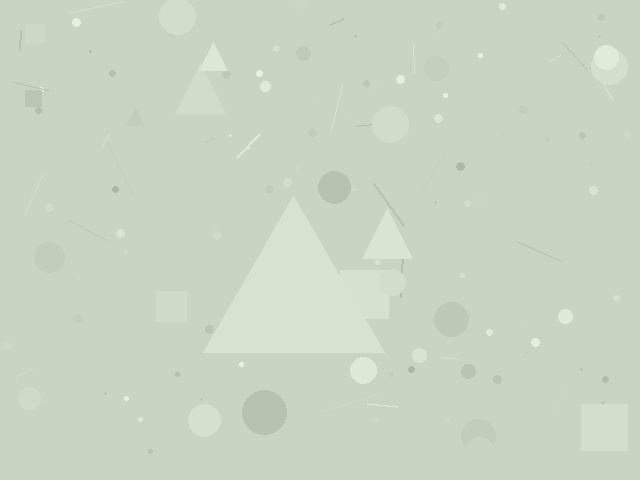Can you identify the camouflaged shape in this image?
The camouflaged shape is a triangle.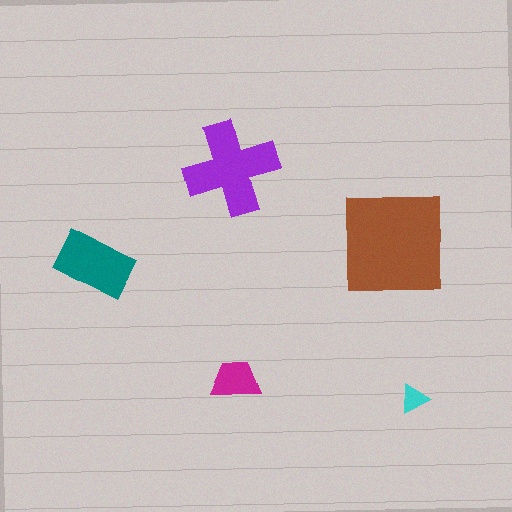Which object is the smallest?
The cyan triangle.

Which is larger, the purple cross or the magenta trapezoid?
The purple cross.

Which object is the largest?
The brown square.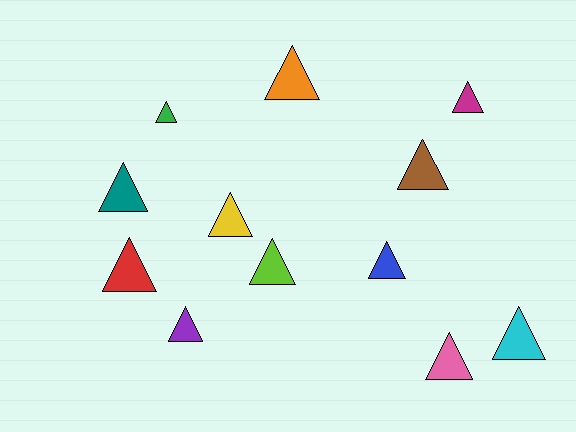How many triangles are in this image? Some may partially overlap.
There are 12 triangles.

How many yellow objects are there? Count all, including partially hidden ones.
There is 1 yellow object.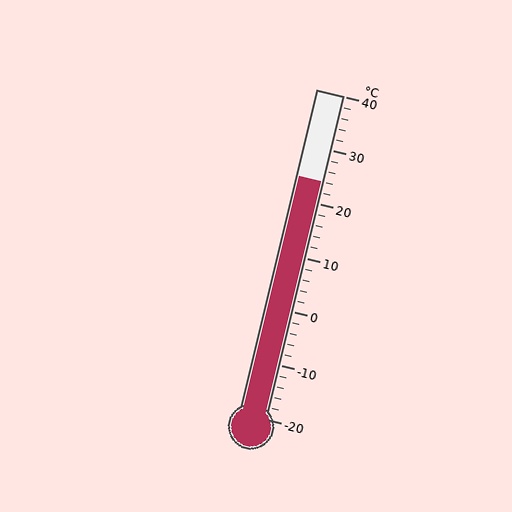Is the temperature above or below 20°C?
The temperature is above 20°C.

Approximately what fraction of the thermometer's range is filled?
The thermometer is filled to approximately 75% of its range.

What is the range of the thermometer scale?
The thermometer scale ranges from -20°C to 40°C.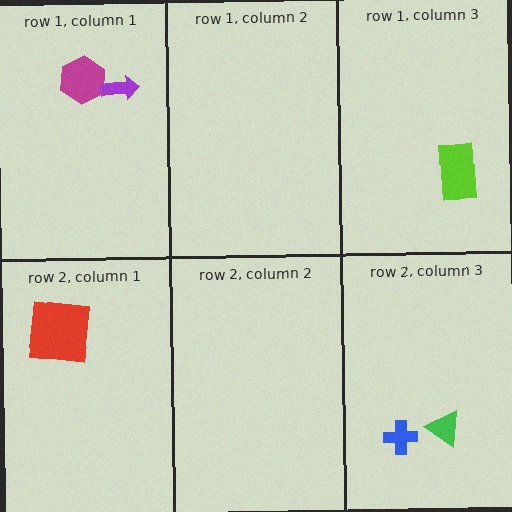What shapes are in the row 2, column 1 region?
The red square.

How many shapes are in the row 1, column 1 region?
2.